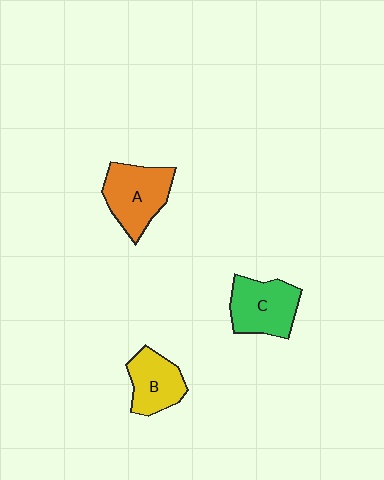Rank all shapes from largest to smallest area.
From largest to smallest: A (orange), C (green), B (yellow).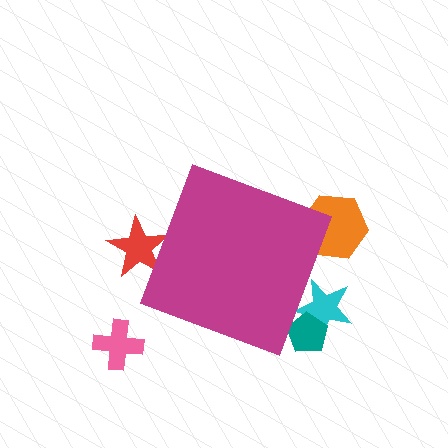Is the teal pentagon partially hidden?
Yes, the teal pentagon is partially hidden behind the magenta diamond.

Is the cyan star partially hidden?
Yes, the cyan star is partially hidden behind the magenta diamond.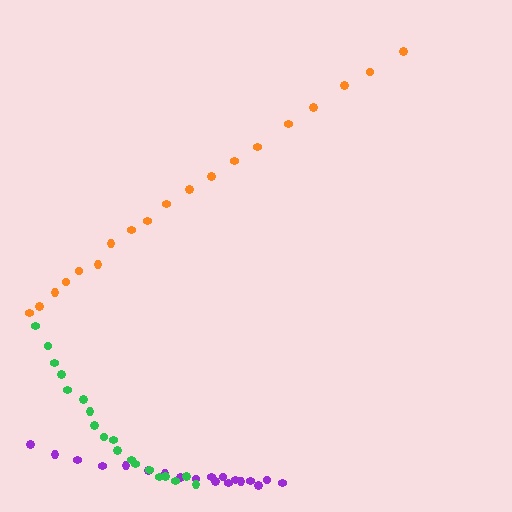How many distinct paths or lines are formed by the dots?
There are 3 distinct paths.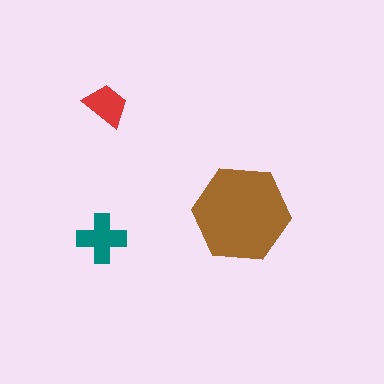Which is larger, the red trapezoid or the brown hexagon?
The brown hexagon.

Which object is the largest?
The brown hexagon.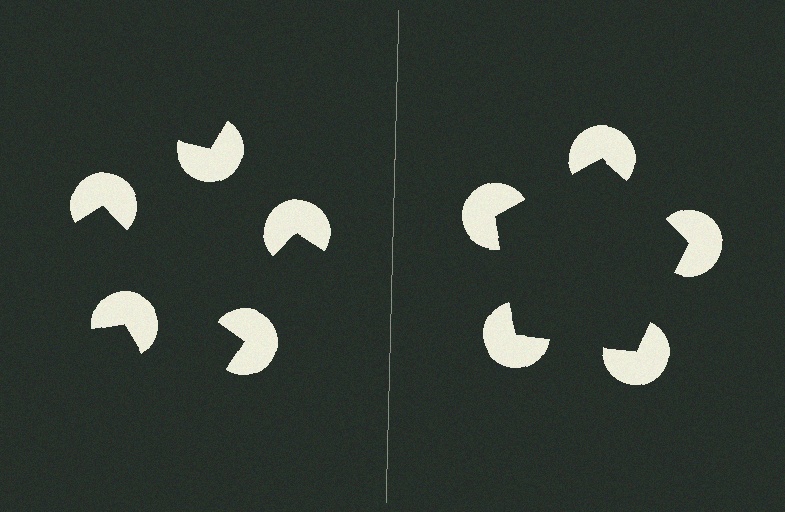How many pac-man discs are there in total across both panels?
10 — 5 on each side.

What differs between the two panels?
The pac-man discs are positioned identically on both sides; only the wedge orientations differ. On the right they align to a pentagon; on the left they are misaligned.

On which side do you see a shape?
An illusory pentagon appears on the right side. On the left side the wedge cuts are rotated, so no coherent shape forms.